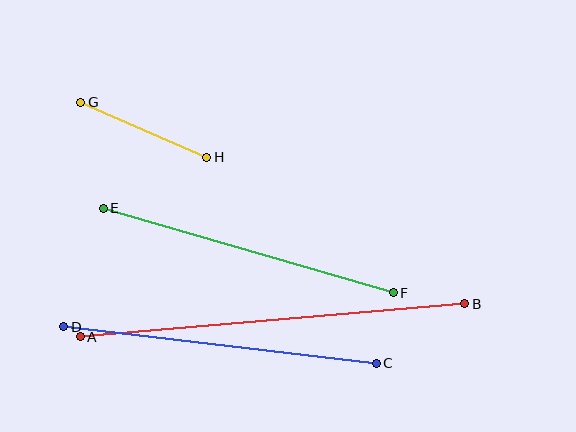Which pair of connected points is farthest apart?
Points A and B are farthest apart.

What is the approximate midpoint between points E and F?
The midpoint is at approximately (248, 251) pixels.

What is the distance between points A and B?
The distance is approximately 386 pixels.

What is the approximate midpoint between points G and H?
The midpoint is at approximately (144, 130) pixels.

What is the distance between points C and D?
The distance is approximately 314 pixels.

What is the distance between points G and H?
The distance is approximately 137 pixels.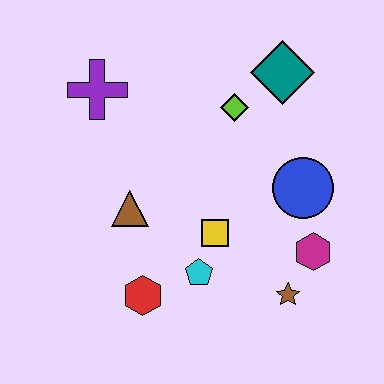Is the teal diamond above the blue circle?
Yes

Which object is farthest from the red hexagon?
The teal diamond is farthest from the red hexagon.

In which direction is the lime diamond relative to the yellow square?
The lime diamond is above the yellow square.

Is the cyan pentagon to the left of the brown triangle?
No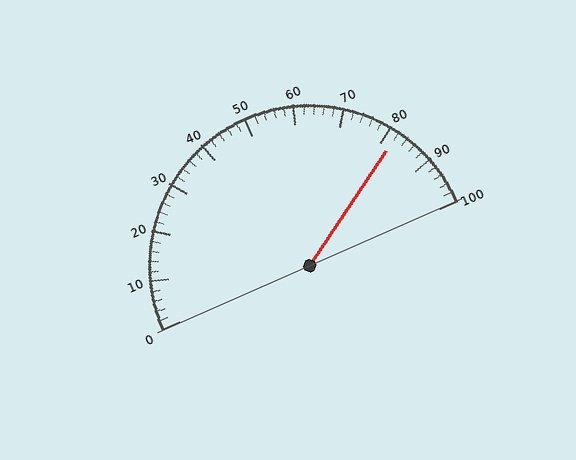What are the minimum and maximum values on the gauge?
The gauge ranges from 0 to 100.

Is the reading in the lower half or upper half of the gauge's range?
The reading is in the upper half of the range (0 to 100).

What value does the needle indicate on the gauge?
The needle indicates approximately 82.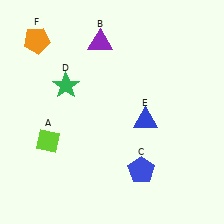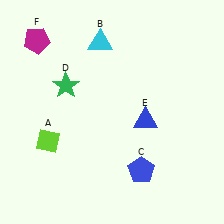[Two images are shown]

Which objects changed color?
B changed from purple to cyan. F changed from orange to magenta.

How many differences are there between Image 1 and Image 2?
There are 2 differences between the two images.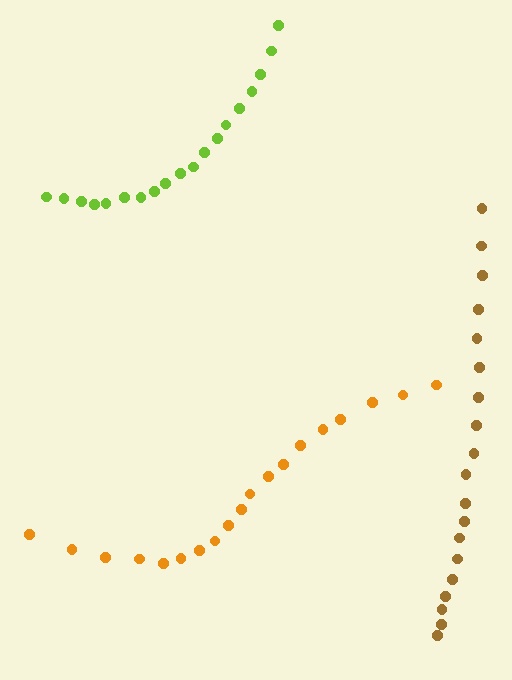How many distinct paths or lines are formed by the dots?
There are 3 distinct paths.